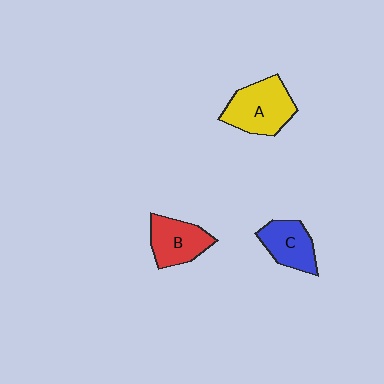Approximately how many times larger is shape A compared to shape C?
Approximately 1.4 times.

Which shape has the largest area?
Shape A (yellow).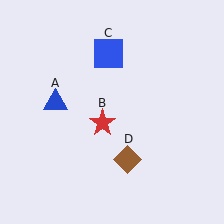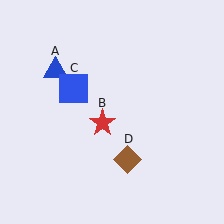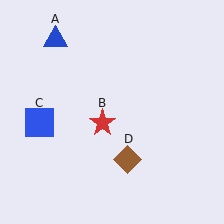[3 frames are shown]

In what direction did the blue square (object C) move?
The blue square (object C) moved down and to the left.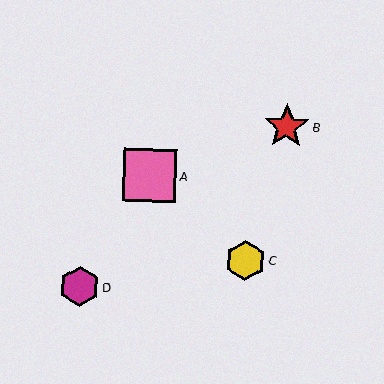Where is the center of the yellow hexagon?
The center of the yellow hexagon is at (245, 260).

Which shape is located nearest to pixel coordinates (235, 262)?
The yellow hexagon (labeled C) at (245, 260) is nearest to that location.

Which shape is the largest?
The pink square (labeled A) is the largest.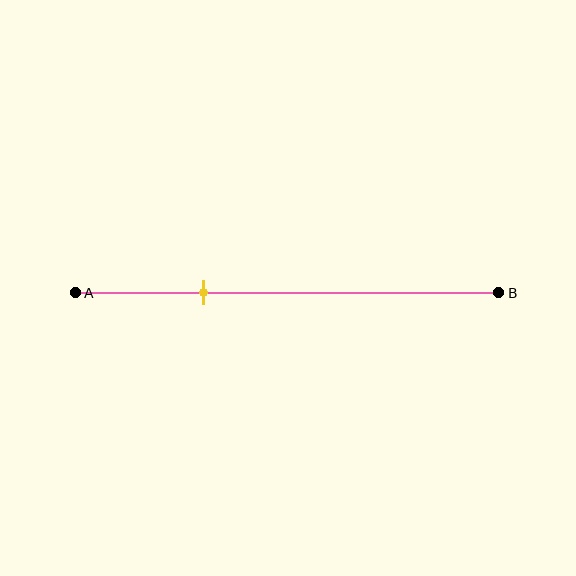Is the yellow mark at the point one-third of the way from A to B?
No, the mark is at about 30% from A, not at the 33% one-third point.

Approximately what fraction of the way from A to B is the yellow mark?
The yellow mark is approximately 30% of the way from A to B.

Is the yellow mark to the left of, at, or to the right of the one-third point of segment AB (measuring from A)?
The yellow mark is to the left of the one-third point of segment AB.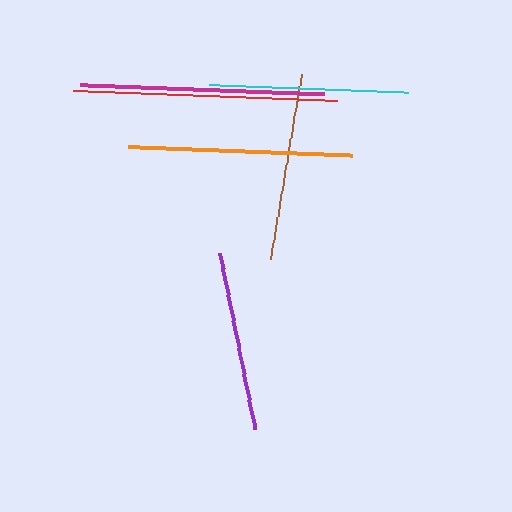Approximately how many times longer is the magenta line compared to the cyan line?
The magenta line is approximately 1.2 times the length of the cyan line.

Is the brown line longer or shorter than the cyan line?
The cyan line is longer than the brown line.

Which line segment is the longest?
The red line is the longest at approximately 263 pixels.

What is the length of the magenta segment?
The magenta segment is approximately 244 pixels long.